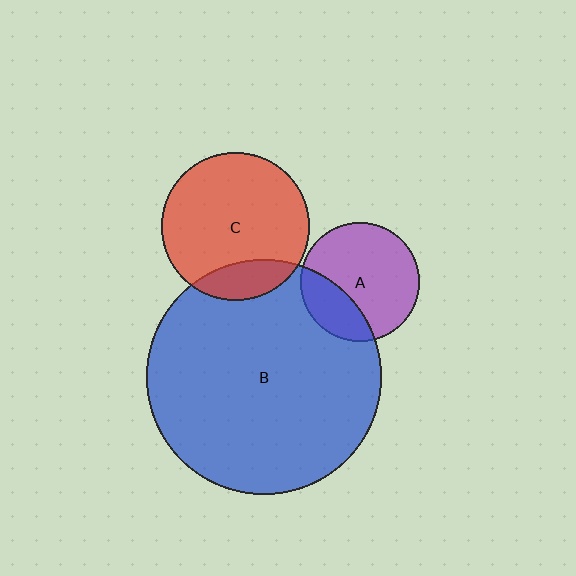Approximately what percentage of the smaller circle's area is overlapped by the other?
Approximately 15%.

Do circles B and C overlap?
Yes.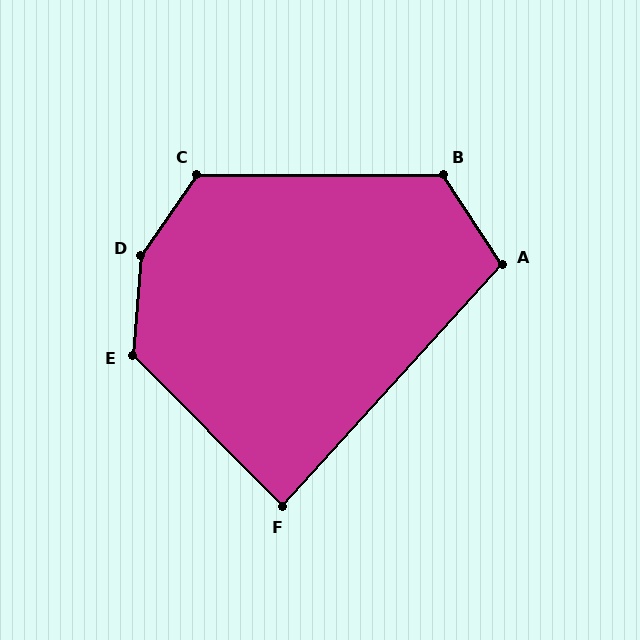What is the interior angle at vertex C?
Approximately 125 degrees (obtuse).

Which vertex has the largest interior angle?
D, at approximately 150 degrees.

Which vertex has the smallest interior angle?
F, at approximately 87 degrees.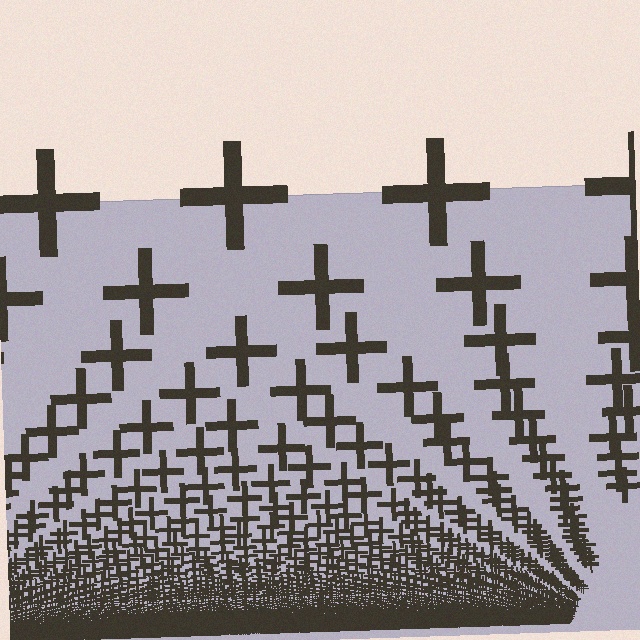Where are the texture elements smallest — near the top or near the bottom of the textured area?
Near the bottom.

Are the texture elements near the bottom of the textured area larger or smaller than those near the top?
Smaller. The gradient is inverted — elements near the bottom are smaller and denser.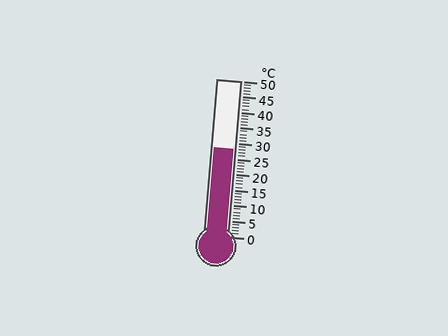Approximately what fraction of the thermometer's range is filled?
The thermometer is filled to approximately 55% of its range.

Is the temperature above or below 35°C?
The temperature is below 35°C.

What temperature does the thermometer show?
The thermometer shows approximately 28°C.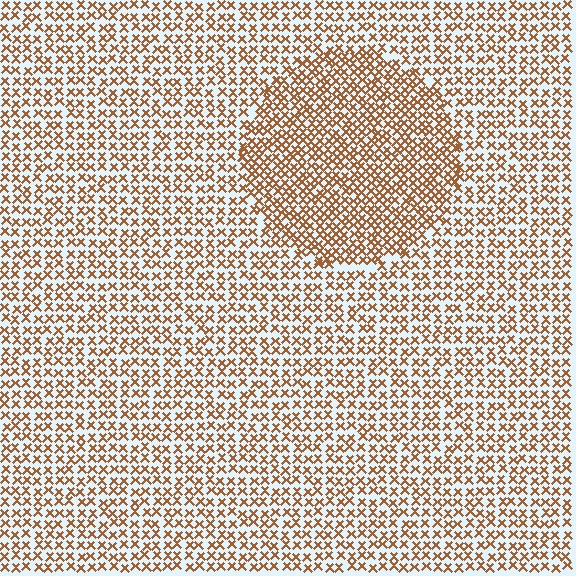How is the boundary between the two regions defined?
The boundary is defined by a change in element density (approximately 1.6x ratio). All elements are the same color, size, and shape.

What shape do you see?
I see a circle.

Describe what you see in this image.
The image contains small brown elements arranged at two different densities. A circle-shaped region is visible where the elements are more densely packed than the surrounding area.